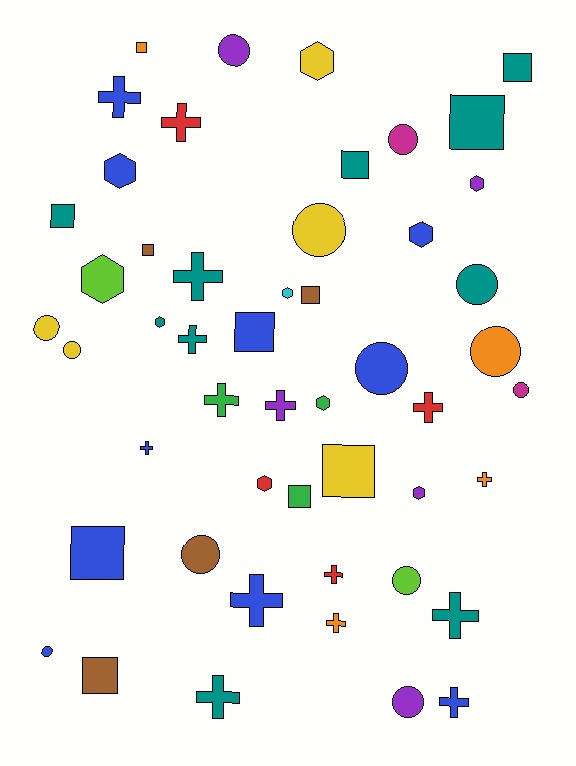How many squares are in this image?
There are 12 squares.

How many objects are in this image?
There are 50 objects.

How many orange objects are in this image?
There are 4 orange objects.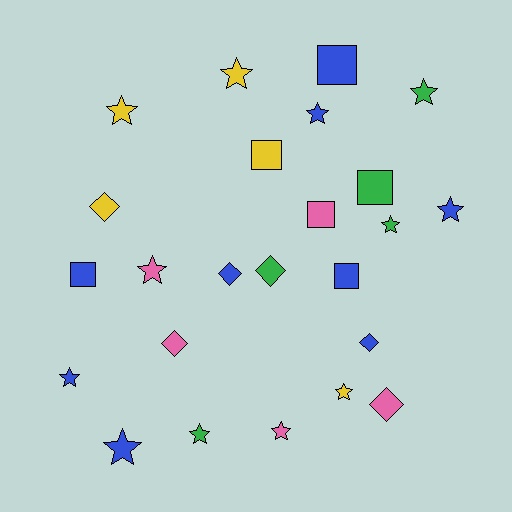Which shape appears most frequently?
Star, with 12 objects.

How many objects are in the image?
There are 24 objects.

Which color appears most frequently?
Blue, with 9 objects.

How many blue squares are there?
There are 3 blue squares.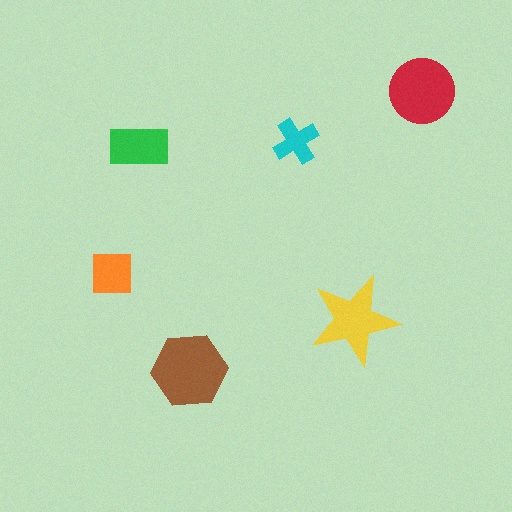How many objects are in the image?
There are 6 objects in the image.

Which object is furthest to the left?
The orange square is leftmost.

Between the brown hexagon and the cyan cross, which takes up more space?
The brown hexagon.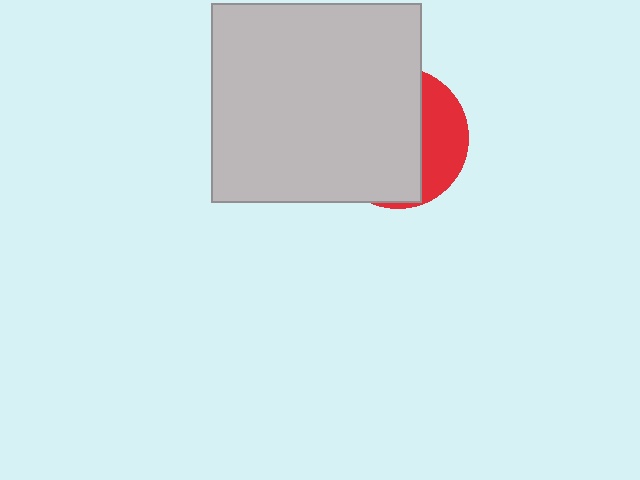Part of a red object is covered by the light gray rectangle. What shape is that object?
It is a circle.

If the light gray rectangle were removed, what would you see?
You would see the complete red circle.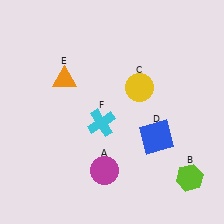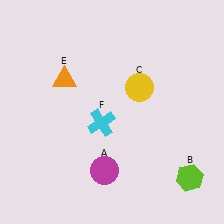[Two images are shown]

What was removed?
The blue square (D) was removed in Image 2.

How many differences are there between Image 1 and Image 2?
There is 1 difference between the two images.